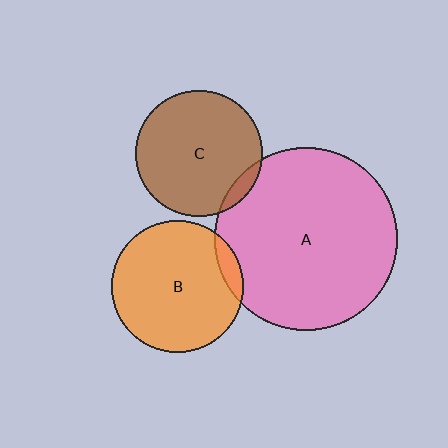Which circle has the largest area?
Circle A (pink).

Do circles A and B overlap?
Yes.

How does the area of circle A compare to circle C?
Approximately 2.1 times.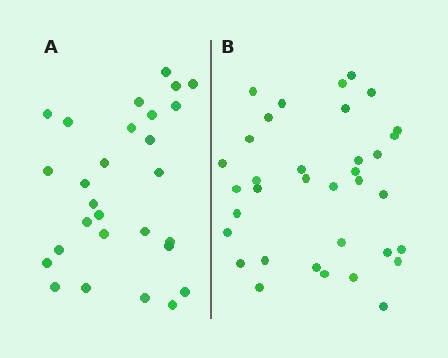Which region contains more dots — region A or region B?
Region B (the right region) has more dots.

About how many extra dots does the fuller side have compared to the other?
Region B has roughly 8 or so more dots than region A.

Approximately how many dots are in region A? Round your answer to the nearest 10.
About 30 dots. (The exact count is 28, which rounds to 30.)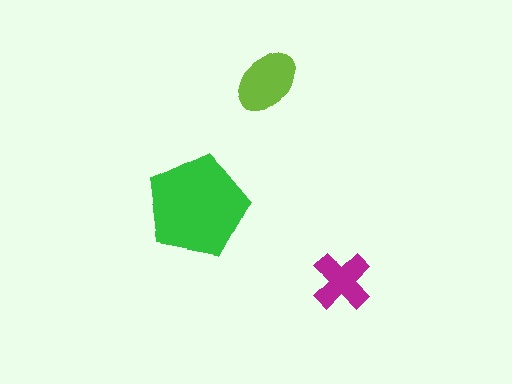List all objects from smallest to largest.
The magenta cross, the lime ellipse, the green pentagon.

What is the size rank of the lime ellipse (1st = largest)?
2nd.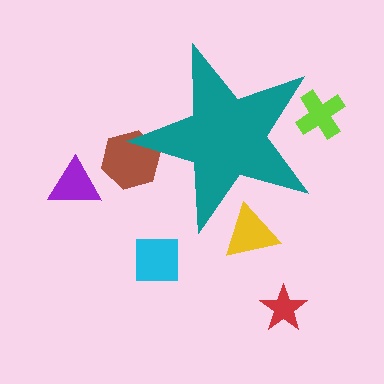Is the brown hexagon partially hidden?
Yes, the brown hexagon is partially hidden behind the teal star.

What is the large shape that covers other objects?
A teal star.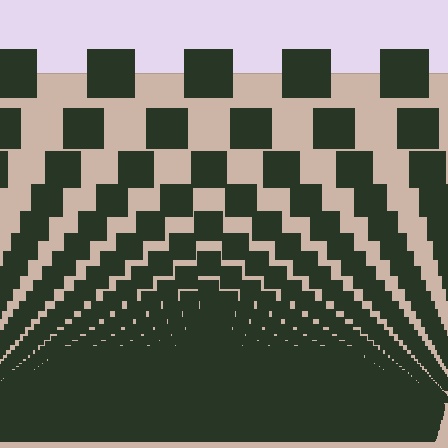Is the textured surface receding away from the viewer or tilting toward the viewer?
The surface appears to tilt toward the viewer. Texture elements get larger and sparser toward the top.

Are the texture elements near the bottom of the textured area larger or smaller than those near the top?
Smaller. The gradient is inverted — elements near the bottom are smaller and denser.